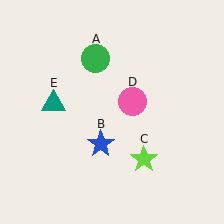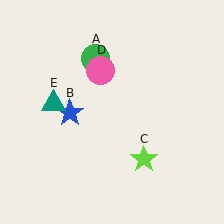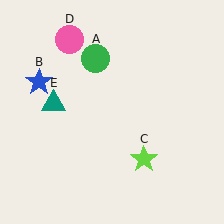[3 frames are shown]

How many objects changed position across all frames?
2 objects changed position: blue star (object B), pink circle (object D).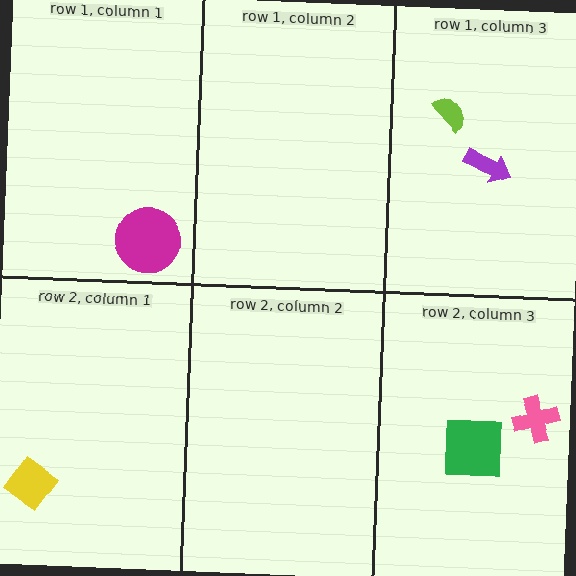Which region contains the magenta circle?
The row 1, column 1 region.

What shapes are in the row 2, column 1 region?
The yellow diamond.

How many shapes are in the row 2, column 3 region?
2.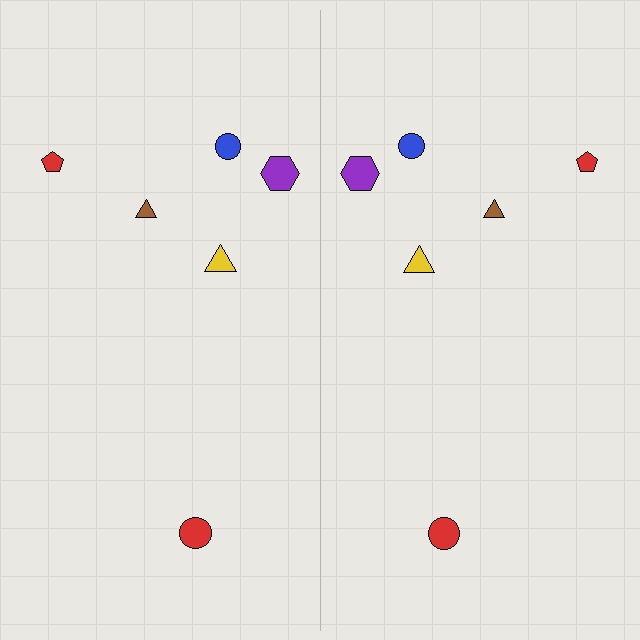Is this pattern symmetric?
Yes, this pattern has bilateral (reflection) symmetry.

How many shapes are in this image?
There are 12 shapes in this image.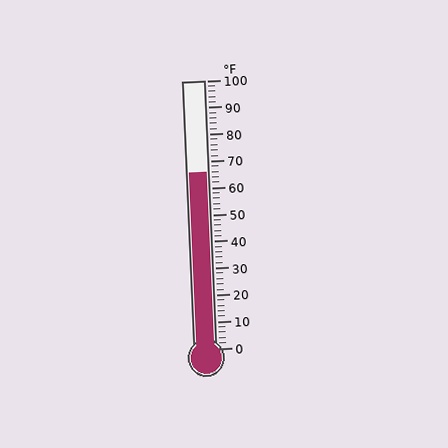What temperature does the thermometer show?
The thermometer shows approximately 66°F.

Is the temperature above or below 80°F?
The temperature is below 80°F.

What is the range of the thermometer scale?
The thermometer scale ranges from 0°F to 100°F.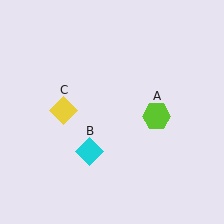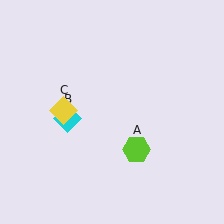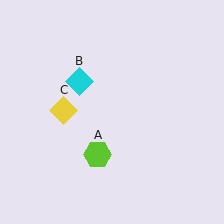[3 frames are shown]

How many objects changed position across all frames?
2 objects changed position: lime hexagon (object A), cyan diamond (object B).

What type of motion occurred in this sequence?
The lime hexagon (object A), cyan diamond (object B) rotated clockwise around the center of the scene.